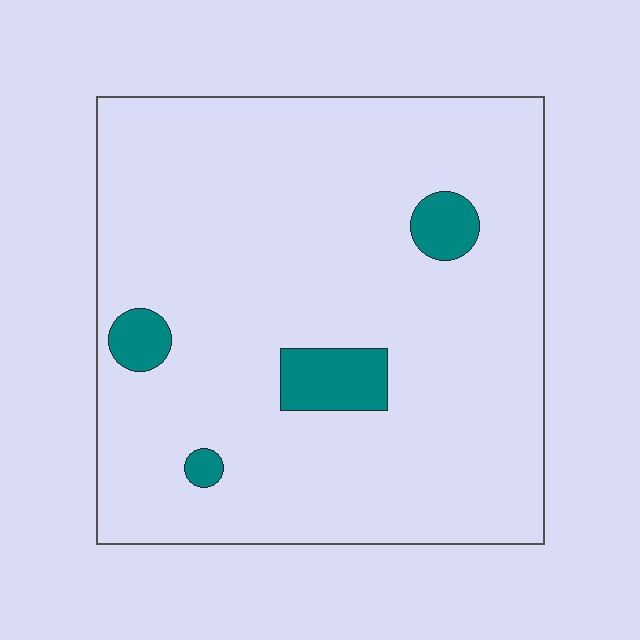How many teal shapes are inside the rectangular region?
4.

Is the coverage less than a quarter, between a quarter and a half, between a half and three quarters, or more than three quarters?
Less than a quarter.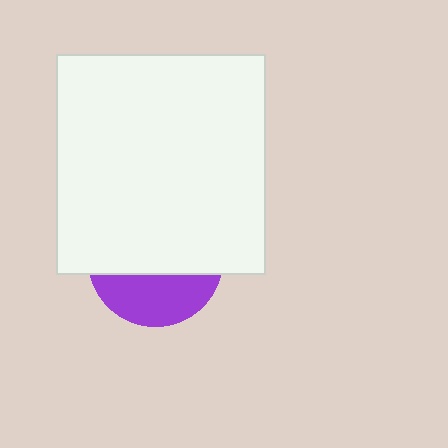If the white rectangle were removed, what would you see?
You would see the complete purple circle.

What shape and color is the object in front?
The object in front is a white rectangle.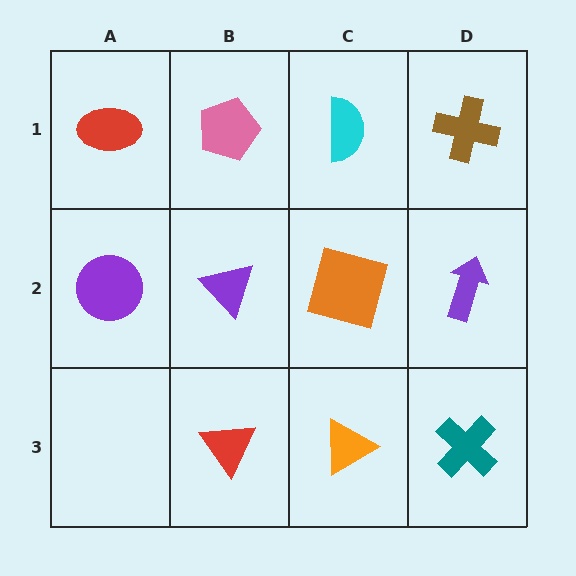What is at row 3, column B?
A red triangle.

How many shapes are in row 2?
4 shapes.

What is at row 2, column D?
A purple arrow.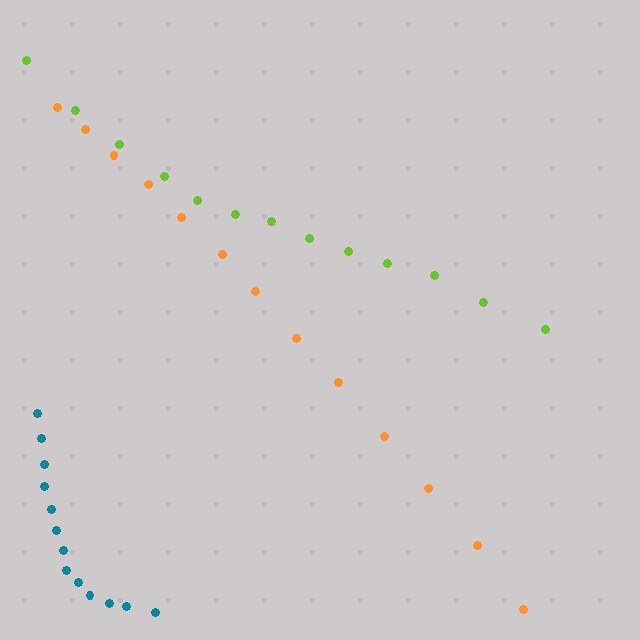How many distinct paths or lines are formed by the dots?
There are 3 distinct paths.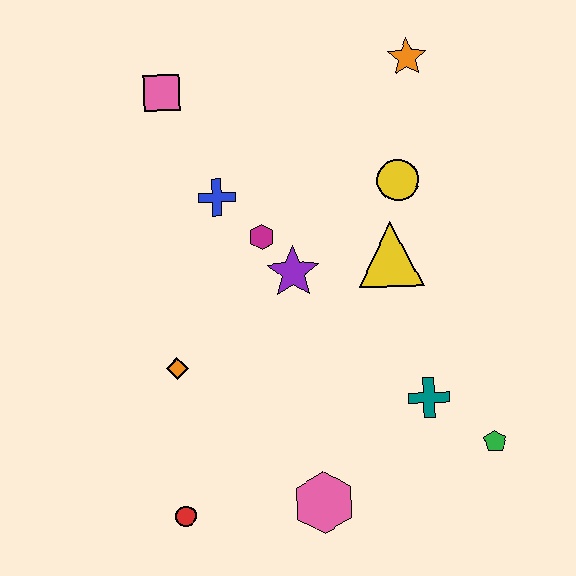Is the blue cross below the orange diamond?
No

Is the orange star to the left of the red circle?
No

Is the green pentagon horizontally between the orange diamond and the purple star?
No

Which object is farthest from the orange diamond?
The orange star is farthest from the orange diamond.